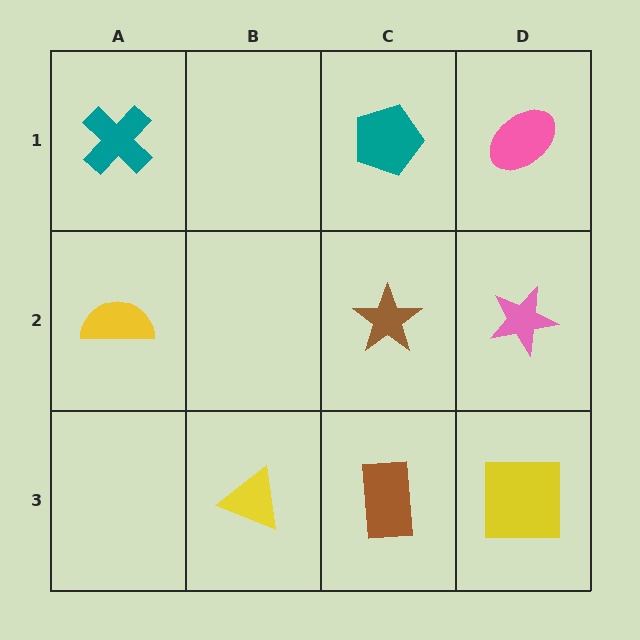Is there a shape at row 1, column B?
No, that cell is empty.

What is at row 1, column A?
A teal cross.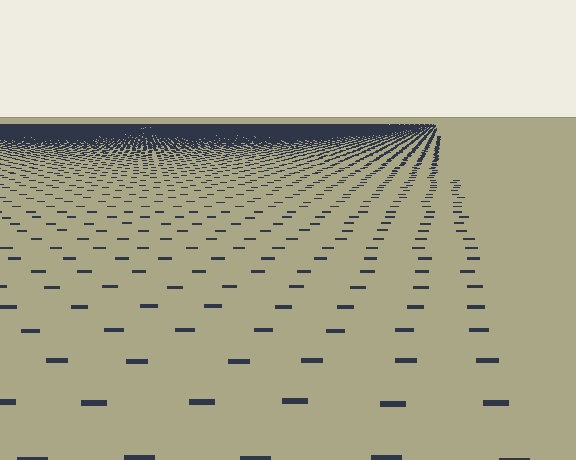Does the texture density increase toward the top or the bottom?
Density increases toward the top.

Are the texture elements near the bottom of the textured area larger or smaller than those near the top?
Larger. Near the bottom, elements are closer to the viewer and appear at a bigger on-screen size.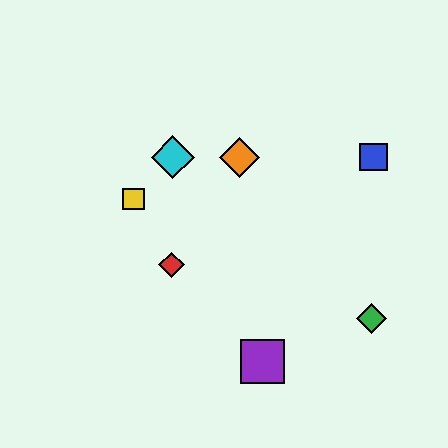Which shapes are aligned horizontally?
The blue square, the orange diamond, the cyan diamond are aligned horizontally.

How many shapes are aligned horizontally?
3 shapes (the blue square, the orange diamond, the cyan diamond) are aligned horizontally.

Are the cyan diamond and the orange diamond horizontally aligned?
Yes, both are at y≈157.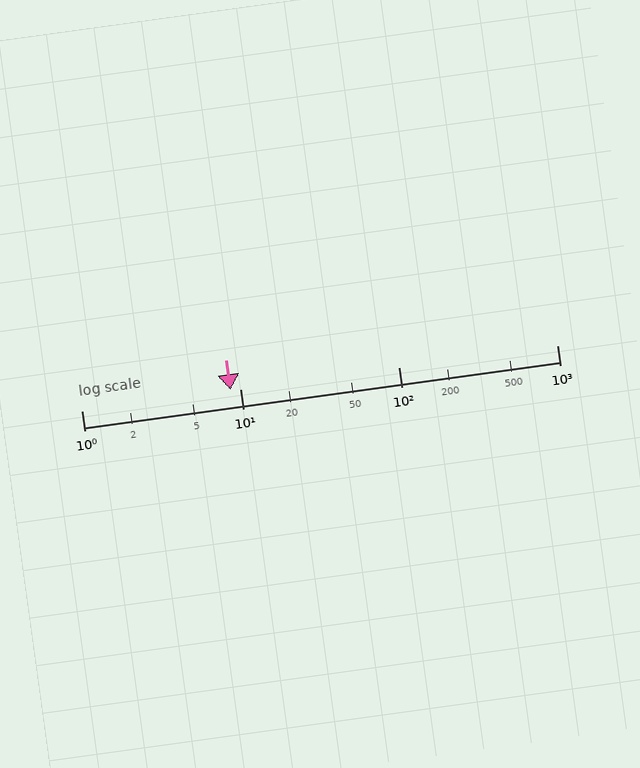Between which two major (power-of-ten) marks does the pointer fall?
The pointer is between 1 and 10.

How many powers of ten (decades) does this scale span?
The scale spans 3 decades, from 1 to 1000.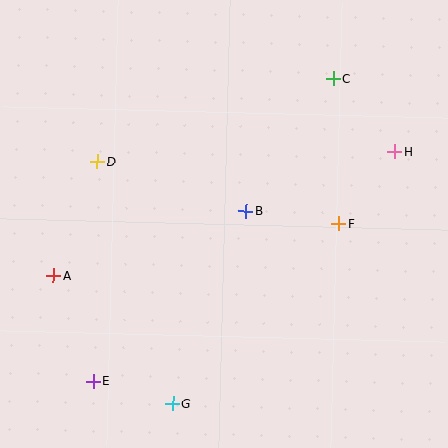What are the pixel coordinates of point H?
Point H is at (395, 152).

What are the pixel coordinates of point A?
Point A is at (54, 276).